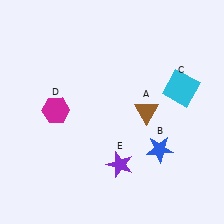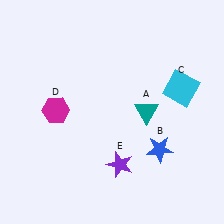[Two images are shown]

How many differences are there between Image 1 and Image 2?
There is 1 difference between the two images.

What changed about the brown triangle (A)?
In Image 1, A is brown. In Image 2, it changed to teal.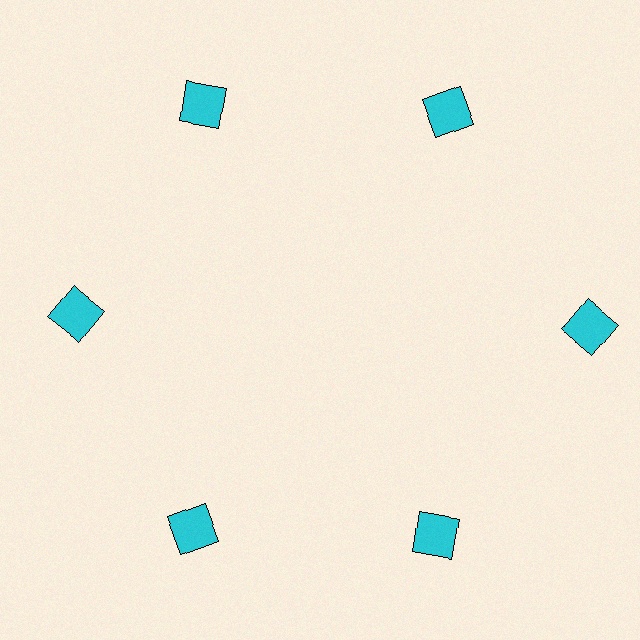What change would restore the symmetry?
The symmetry would be restored by moving it inward, back onto the ring so that all 6 squares sit at equal angles and equal distance from the center.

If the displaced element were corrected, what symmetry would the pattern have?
It would have 6-fold rotational symmetry — the pattern would map onto itself every 60 degrees.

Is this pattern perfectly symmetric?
No. The 6 cyan squares are arranged in a ring, but one element near the 3 o'clock position is pushed outward from the center, breaking the 6-fold rotational symmetry.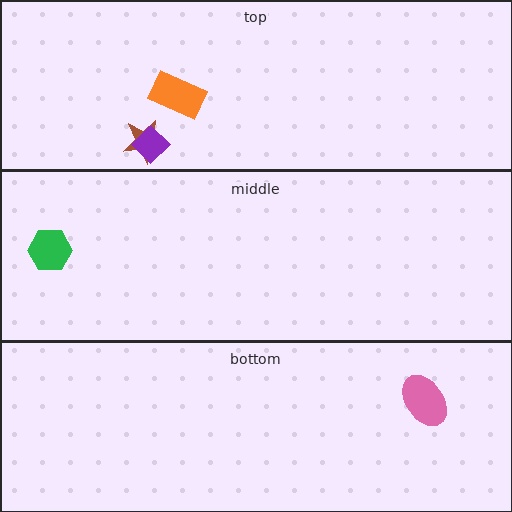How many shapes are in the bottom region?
1.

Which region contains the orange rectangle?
The top region.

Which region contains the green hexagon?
The middle region.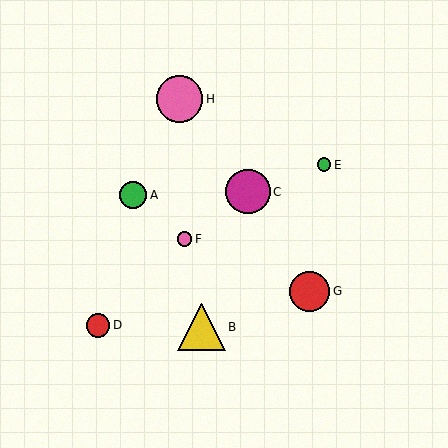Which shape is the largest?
The yellow triangle (labeled B) is the largest.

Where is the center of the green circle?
The center of the green circle is at (324, 165).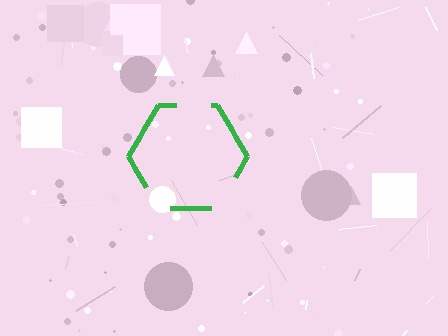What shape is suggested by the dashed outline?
The dashed outline suggests a hexagon.